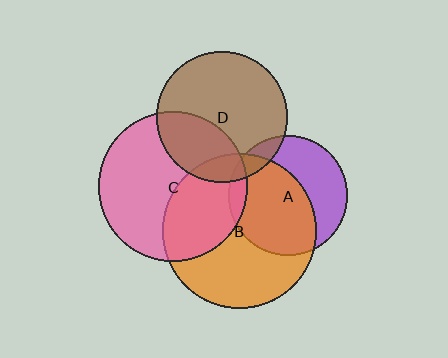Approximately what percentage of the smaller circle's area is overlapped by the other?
Approximately 10%.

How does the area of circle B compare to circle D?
Approximately 1.4 times.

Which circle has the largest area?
Circle B (orange).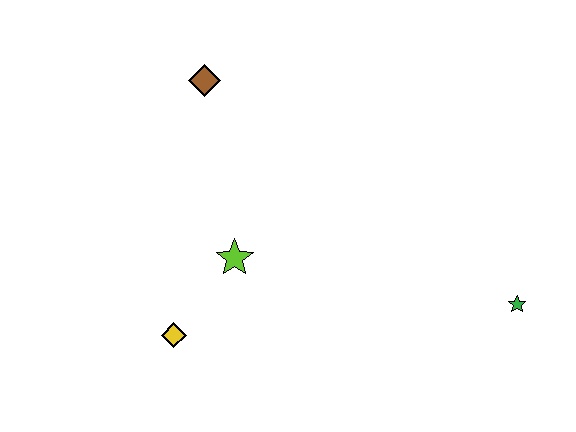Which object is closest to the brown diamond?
The lime star is closest to the brown diamond.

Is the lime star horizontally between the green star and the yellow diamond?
Yes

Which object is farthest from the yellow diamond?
The green star is farthest from the yellow diamond.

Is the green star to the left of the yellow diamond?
No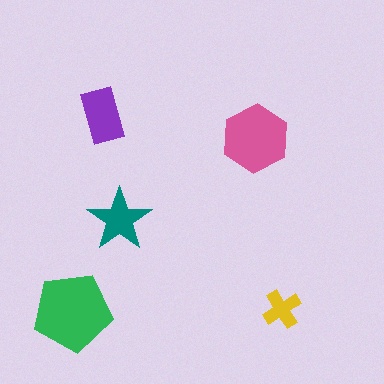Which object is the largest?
The green pentagon.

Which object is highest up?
The purple rectangle is topmost.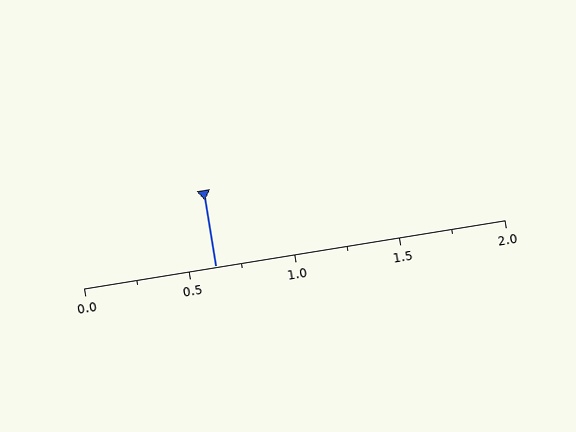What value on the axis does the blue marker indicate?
The marker indicates approximately 0.62.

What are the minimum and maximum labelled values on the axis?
The axis runs from 0.0 to 2.0.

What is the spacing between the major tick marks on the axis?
The major ticks are spaced 0.5 apart.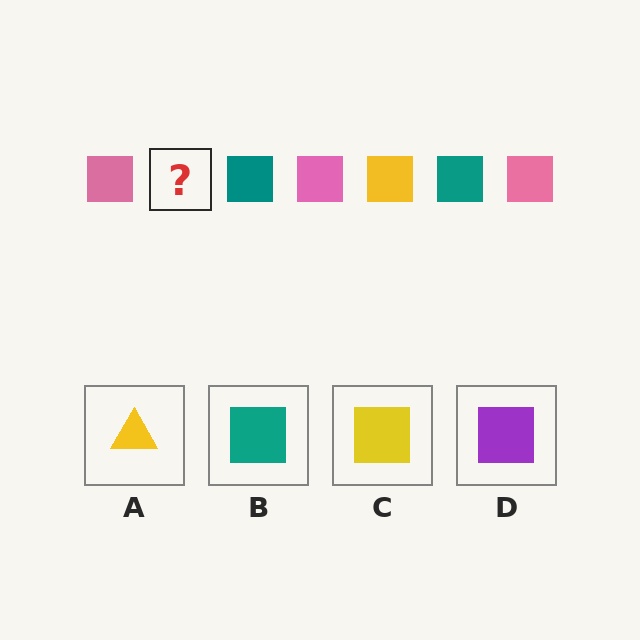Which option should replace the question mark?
Option C.